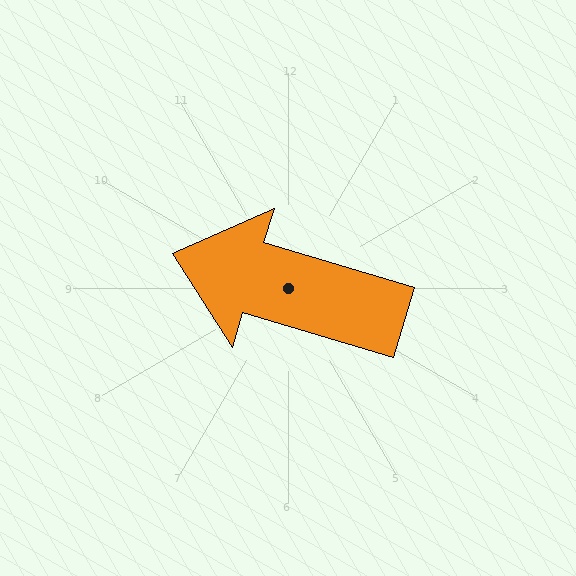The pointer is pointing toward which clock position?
Roughly 10 o'clock.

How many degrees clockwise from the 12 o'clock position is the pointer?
Approximately 287 degrees.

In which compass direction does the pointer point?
West.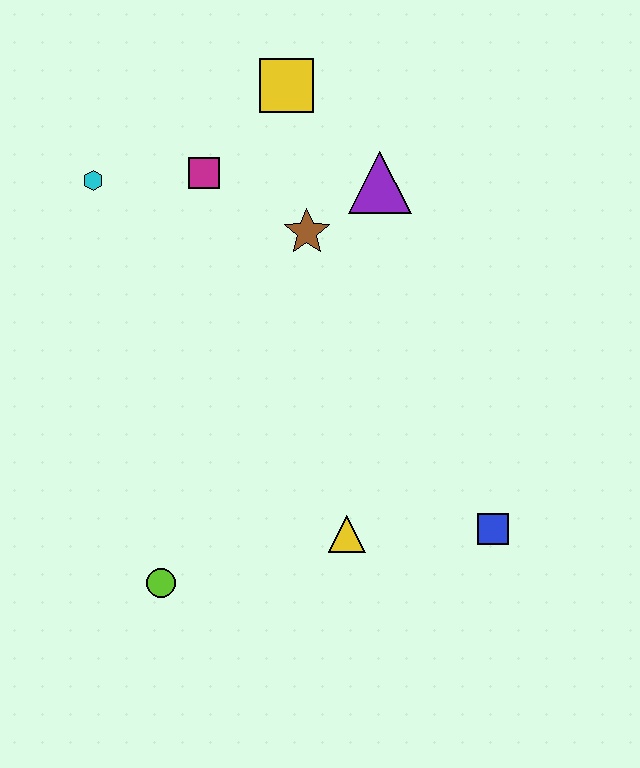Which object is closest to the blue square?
The yellow triangle is closest to the blue square.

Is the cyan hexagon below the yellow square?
Yes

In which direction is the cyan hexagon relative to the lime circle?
The cyan hexagon is above the lime circle.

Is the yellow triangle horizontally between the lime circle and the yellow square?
No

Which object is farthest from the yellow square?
The lime circle is farthest from the yellow square.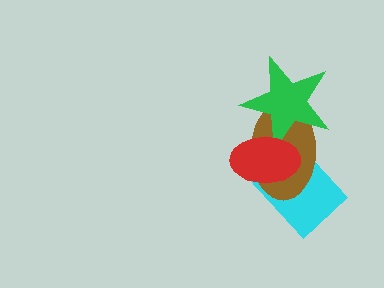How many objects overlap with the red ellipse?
3 objects overlap with the red ellipse.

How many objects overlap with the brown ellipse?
3 objects overlap with the brown ellipse.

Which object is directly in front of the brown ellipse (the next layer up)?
The green star is directly in front of the brown ellipse.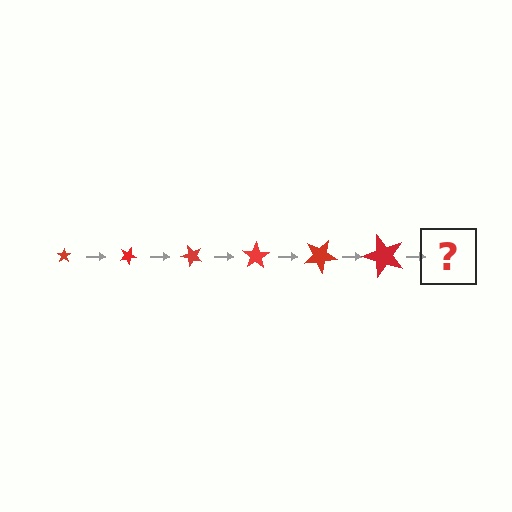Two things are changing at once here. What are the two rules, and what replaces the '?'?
The two rules are that the star grows larger each step and it rotates 25 degrees each step. The '?' should be a star, larger than the previous one and rotated 150 degrees from the start.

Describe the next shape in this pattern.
It should be a star, larger than the previous one and rotated 150 degrees from the start.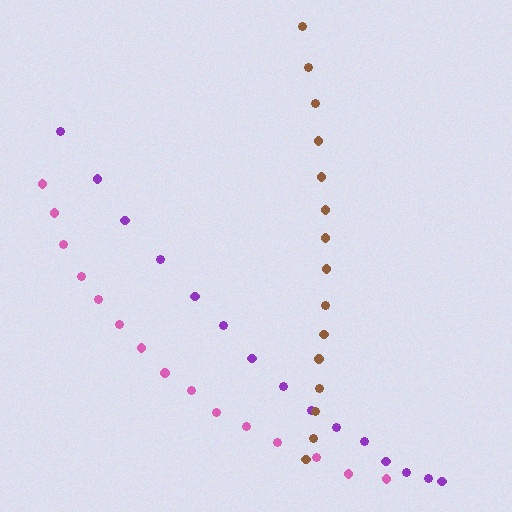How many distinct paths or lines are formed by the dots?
There are 3 distinct paths.